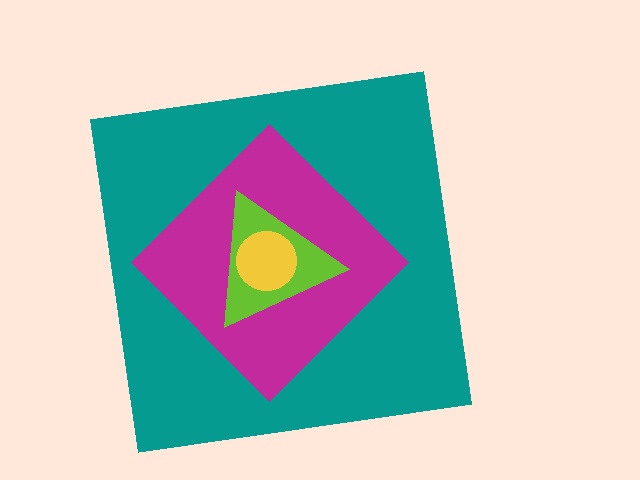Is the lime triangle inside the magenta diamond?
Yes.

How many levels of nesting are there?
4.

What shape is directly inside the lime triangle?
The yellow circle.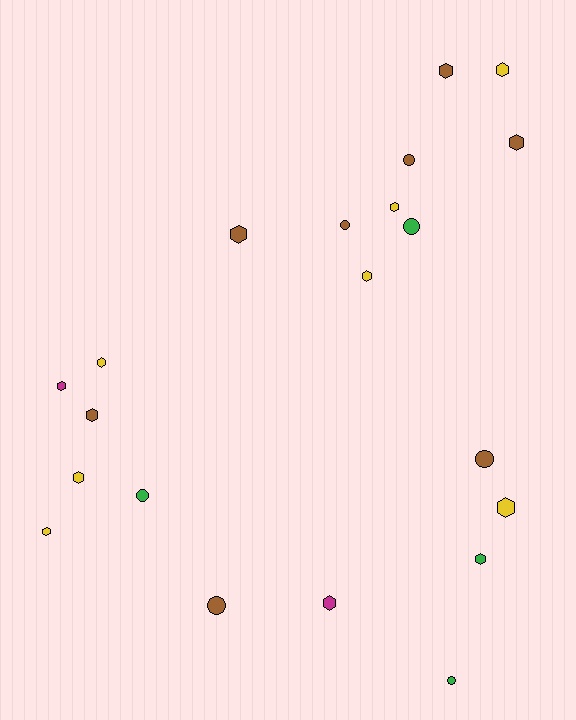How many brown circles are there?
There are 4 brown circles.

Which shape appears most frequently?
Hexagon, with 14 objects.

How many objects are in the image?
There are 21 objects.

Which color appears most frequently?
Brown, with 8 objects.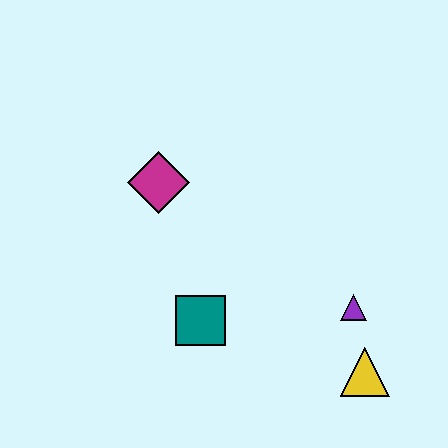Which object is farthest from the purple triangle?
The magenta diamond is farthest from the purple triangle.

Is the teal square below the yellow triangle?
No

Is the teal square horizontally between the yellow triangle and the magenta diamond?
Yes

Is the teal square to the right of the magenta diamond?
Yes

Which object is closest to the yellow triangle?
The purple triangle is closest to the yellow triangle.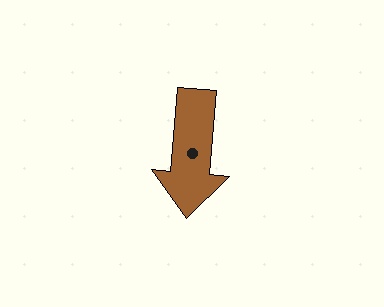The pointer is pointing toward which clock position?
Roughly 6 o'clock.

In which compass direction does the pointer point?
South.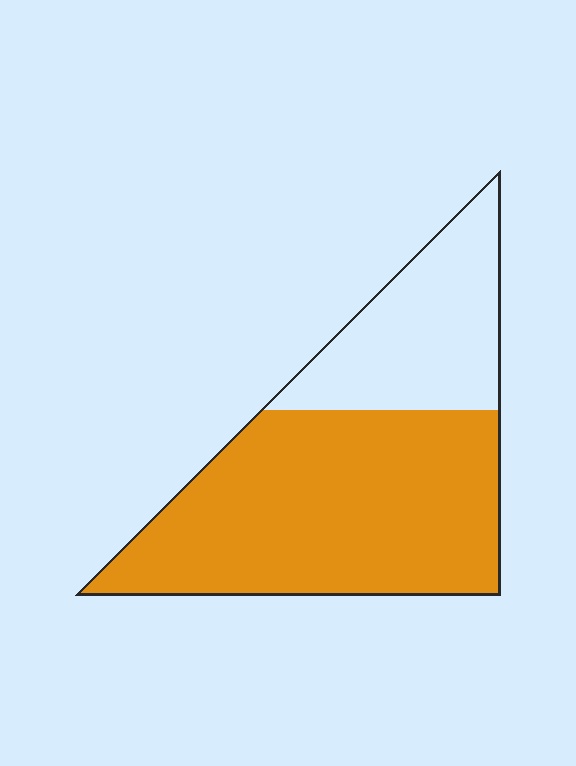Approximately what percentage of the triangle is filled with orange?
Approximately 70%.